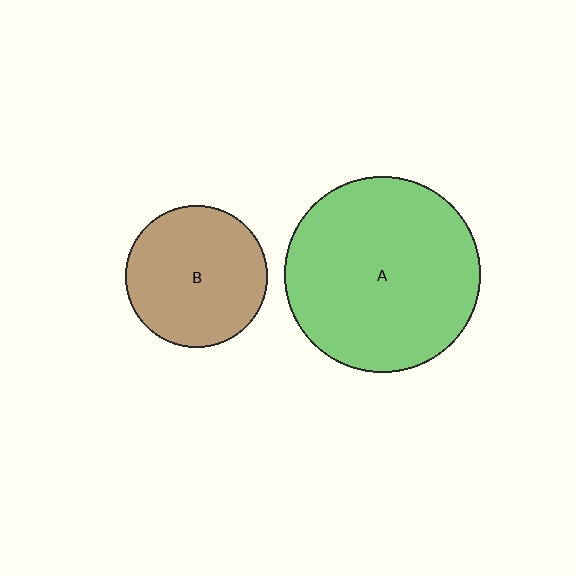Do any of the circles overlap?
No, none of the circles overlap.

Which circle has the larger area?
Circle A (green).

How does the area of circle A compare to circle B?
Approximately 1.9 times.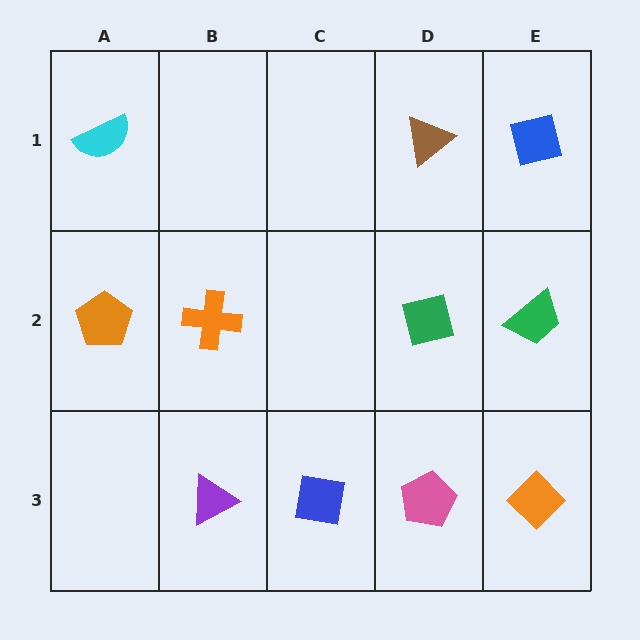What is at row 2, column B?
An orange cross.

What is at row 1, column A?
A cyan semicircle.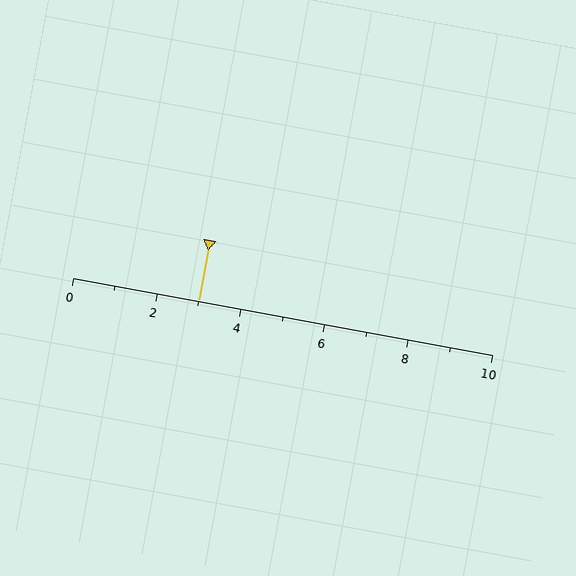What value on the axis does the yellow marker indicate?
The marker indicates approximately 3.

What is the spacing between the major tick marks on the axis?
The major ticks are spaced 2 apart.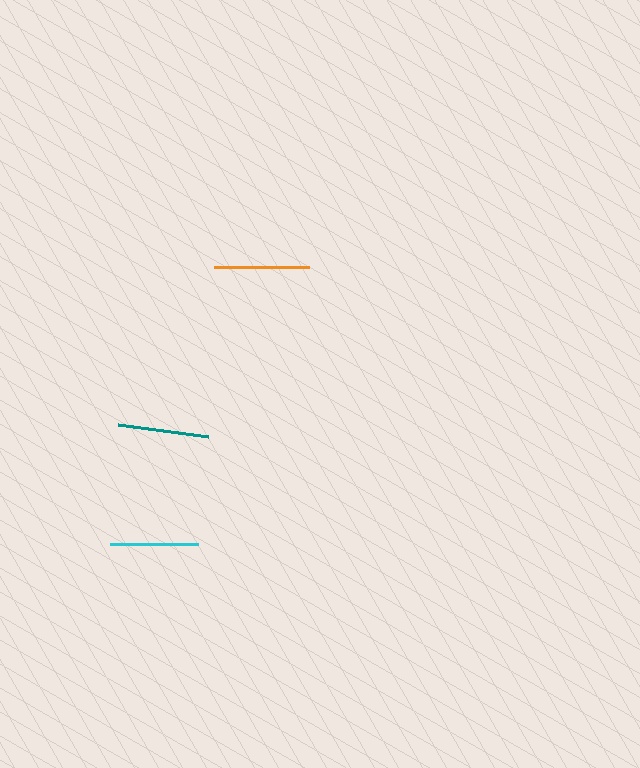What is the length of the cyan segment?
The cyan segment is approximately 88 pixels long.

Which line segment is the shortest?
The cyan line is the shortest at approximately 88 pixels.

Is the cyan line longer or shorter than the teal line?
The teal line is longer than the cyan line.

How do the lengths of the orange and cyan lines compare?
The orange and cyan lines are approximately the same length.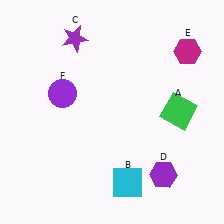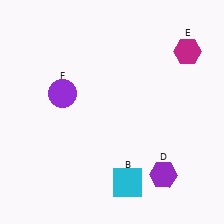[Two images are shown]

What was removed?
The purple star (C), the green square (A) were removed in Image 2.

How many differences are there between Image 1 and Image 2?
There are 2 differences between the two images.